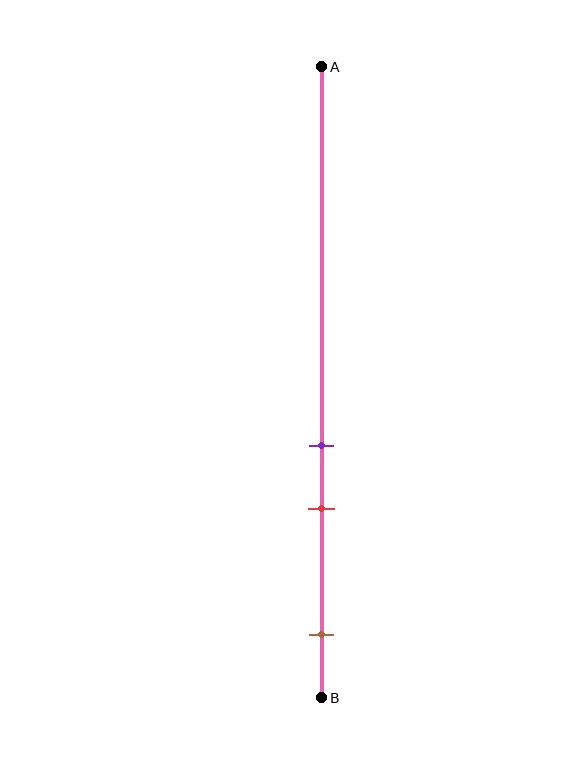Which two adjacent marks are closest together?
The purple and red marks are the closest adjacent pair.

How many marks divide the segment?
There are 3 marks dividing the segment.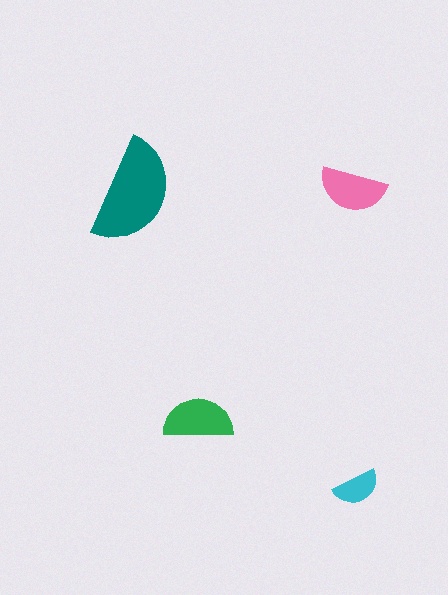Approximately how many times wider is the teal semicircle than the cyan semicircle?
About 2.5 times wider.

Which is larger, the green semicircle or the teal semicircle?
The teal one.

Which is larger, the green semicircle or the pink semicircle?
The green one.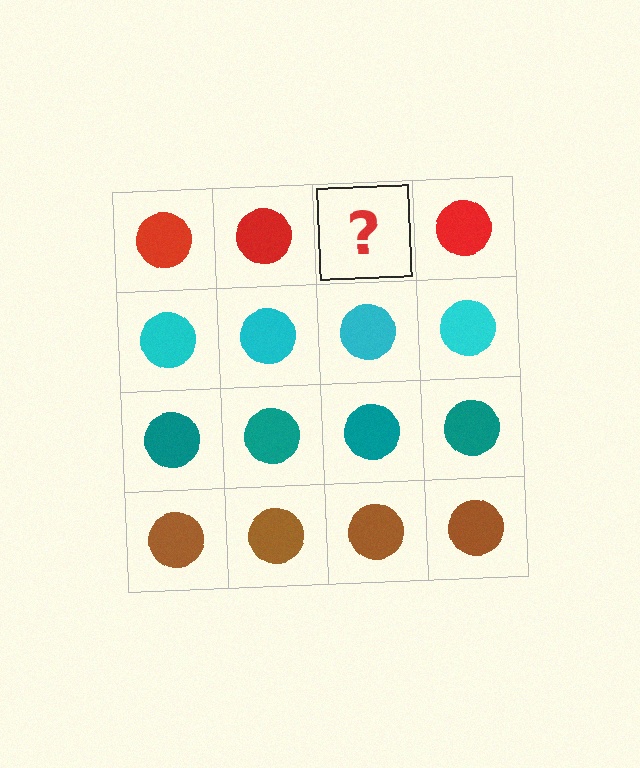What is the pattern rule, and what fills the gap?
The rule is that each row has a consistent color. The gap should be filled with a red circle.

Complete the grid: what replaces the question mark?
The question mark should be replaced with a red circle.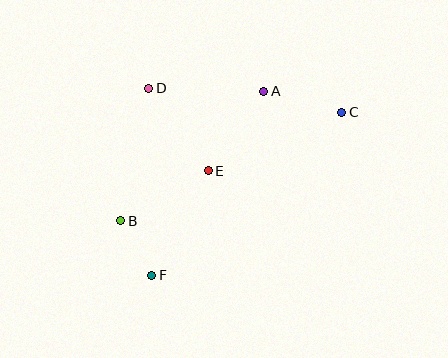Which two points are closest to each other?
Points B and F are closest to each other.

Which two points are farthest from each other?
Points C and F are farthest from each other.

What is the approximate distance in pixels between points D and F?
The distance between D and F is approximately 187 pixels.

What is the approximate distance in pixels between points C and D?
The distance between C and D is approximately 194 pixels.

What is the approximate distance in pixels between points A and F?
The distance between A and F is approximately 215 pixels.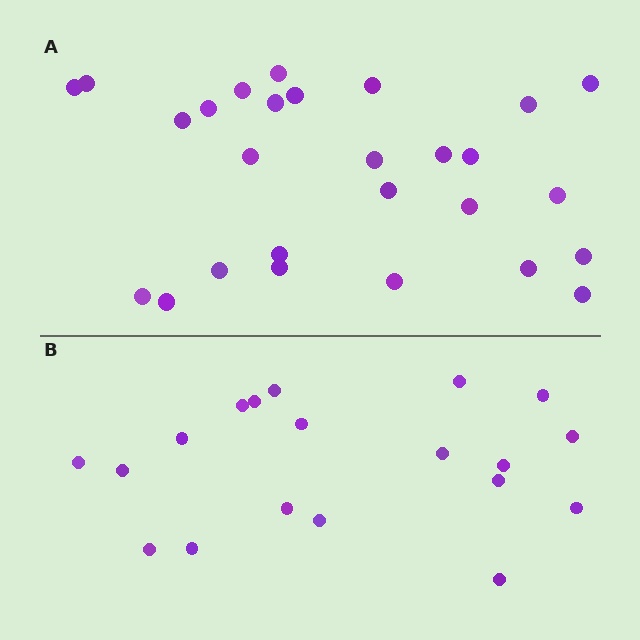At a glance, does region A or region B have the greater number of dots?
Region A (the top region) has more dots.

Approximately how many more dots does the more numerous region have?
Region A has roughly 8 or so more dots than region B.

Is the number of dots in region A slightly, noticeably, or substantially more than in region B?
Region A has noticeably more, but not dramatically so. The ratio is roughly 1.4 to 1.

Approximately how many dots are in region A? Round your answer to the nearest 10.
About 30 dots. (The exact count is 27, which rounds to 30.)